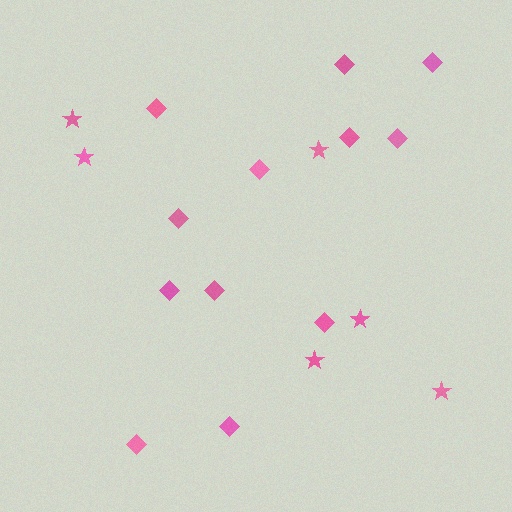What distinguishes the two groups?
There are 2 groups: one group of diamonds (12) and one group of stars (6).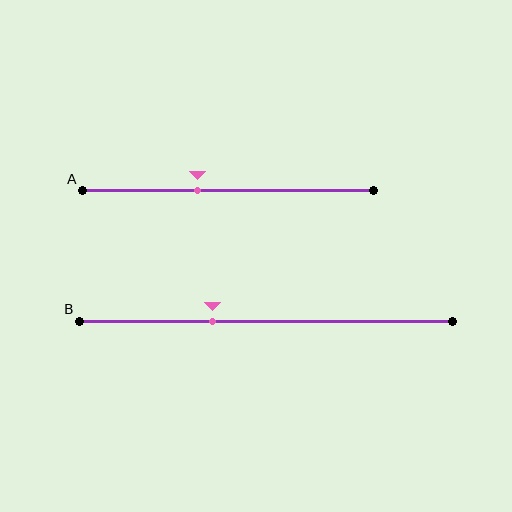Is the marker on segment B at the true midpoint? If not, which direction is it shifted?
No, the marker on segment B is shifted to the left by about 14% of the segment length.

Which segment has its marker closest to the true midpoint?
Segment A has its marker closest to the true midpoint.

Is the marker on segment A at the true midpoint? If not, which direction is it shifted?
No, the marker on segment A is shifted to the left by about 11% of the segment length.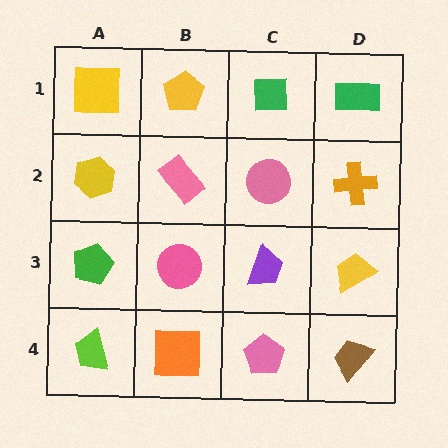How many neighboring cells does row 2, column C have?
4.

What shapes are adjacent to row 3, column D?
An orange cross (row 2, column D), a brown trapezoid (row 4, column D), a purple trapezoid (row 3, column C).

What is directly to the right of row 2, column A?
A pink rectangle.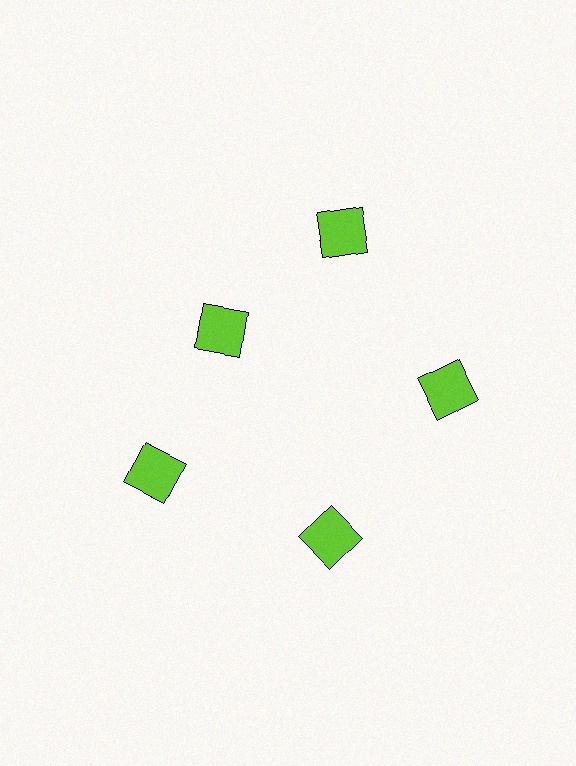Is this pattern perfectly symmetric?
No. The 5 lime squares are arranged in a ring, but one element near the 10 o'clock position is pulled inward toward the center, breaking the 5-fold rotational symmetry.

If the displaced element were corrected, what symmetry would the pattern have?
It would have 5-fold rotational symmetry — the pattern would map onto itself every 72 degrees.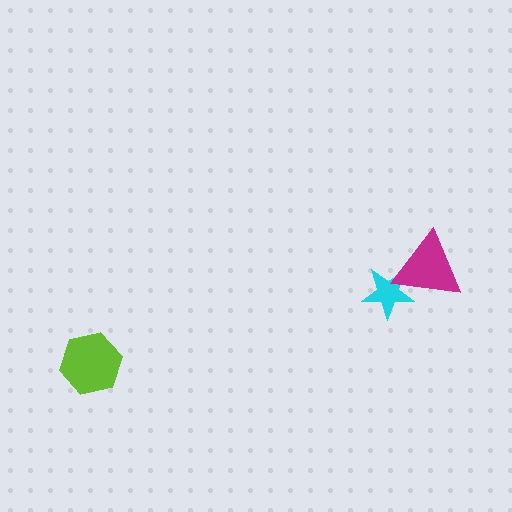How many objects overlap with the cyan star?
1 object overlaps with the cyan star.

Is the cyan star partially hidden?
Yes, it is partially covered by another shape.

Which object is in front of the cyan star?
The magenta triangle is in front of the cyan star.